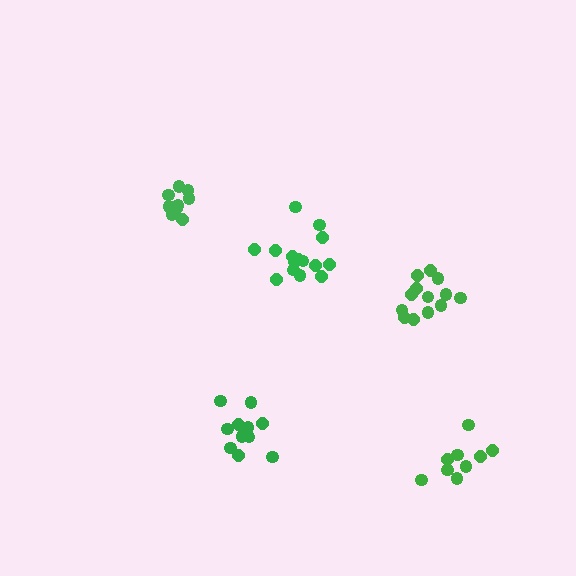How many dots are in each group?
Group 1: 9 dots, Group 2: 13 dots, Group 3: 9 dots, Group 4: 15 dots, Group 5: 11 dots (57 total).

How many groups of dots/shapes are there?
There are 5 groups.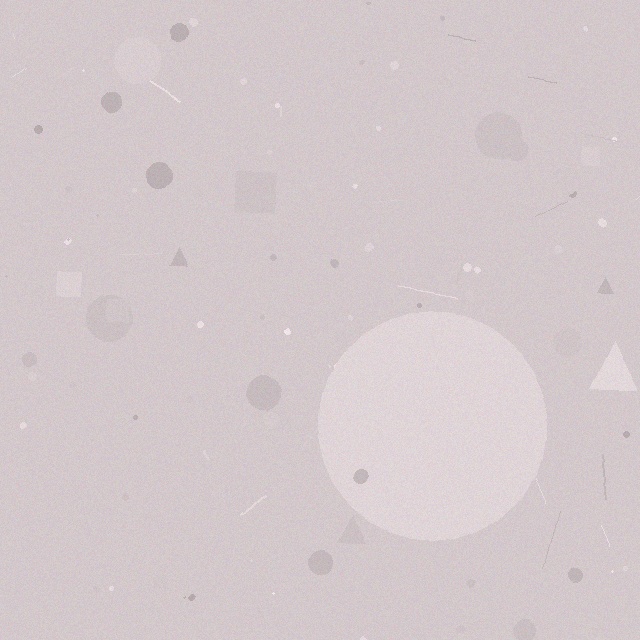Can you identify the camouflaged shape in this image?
The camouflaged shape is a circle.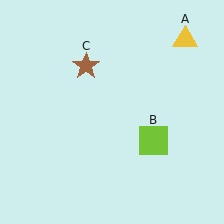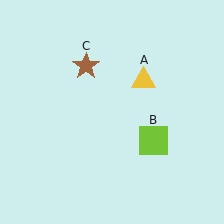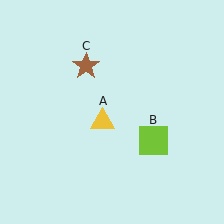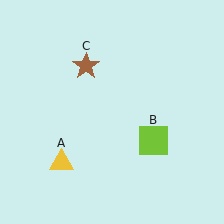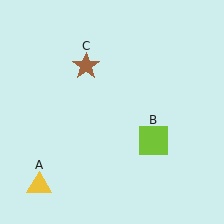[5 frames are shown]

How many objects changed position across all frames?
1 object changed position: yellow triangle (object A).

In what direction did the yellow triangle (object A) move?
The yellow triangle (object A) moved down and to the left.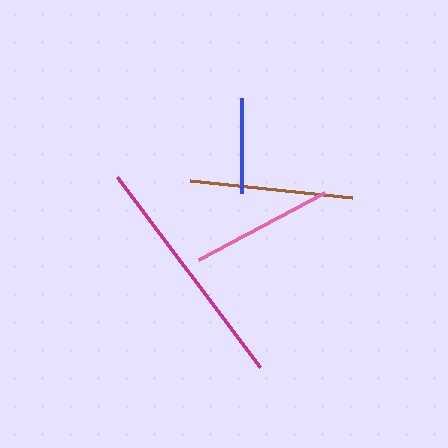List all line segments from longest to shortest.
From longest to shortest: magenta, brown, pink, blue.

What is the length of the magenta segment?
The magenta segment is approximately 238 pixels long.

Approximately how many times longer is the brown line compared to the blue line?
The brown line is approximately 1.7 times the length of the blue line.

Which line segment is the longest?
The magenta line is the longest at approximately 238 pixels.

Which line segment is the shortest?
The blue line is the shortest at approximately 95 pixels.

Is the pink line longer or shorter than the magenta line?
The magenta line is longer than the pink line.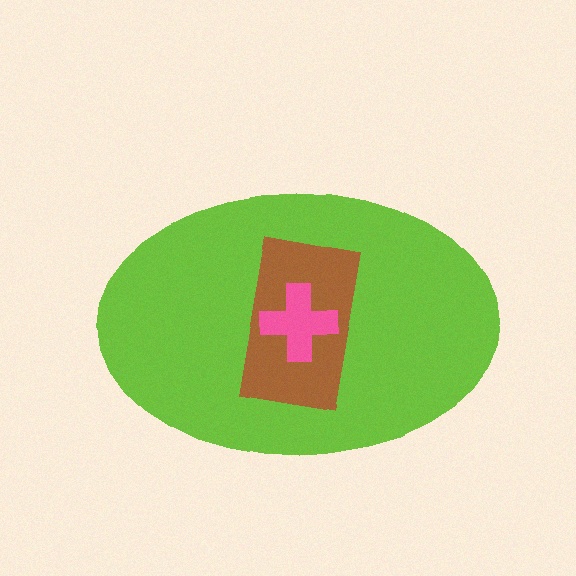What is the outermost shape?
The lime ellipse.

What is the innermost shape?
The pink cross.